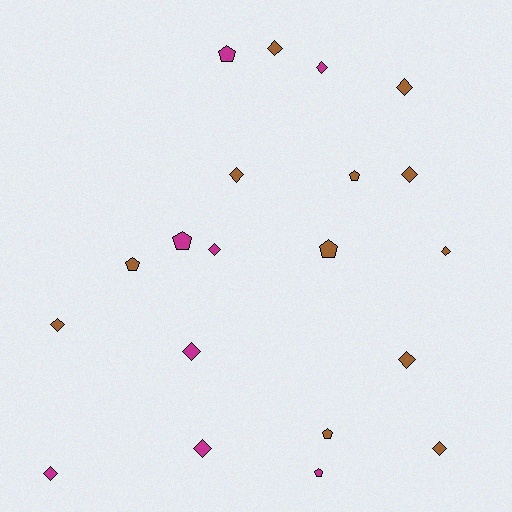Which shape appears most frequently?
Diamond, with 13 objects.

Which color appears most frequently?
Brown, with 12 objects.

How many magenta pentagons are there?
There are 3 magenta pentagons.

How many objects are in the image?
There are 20 objects.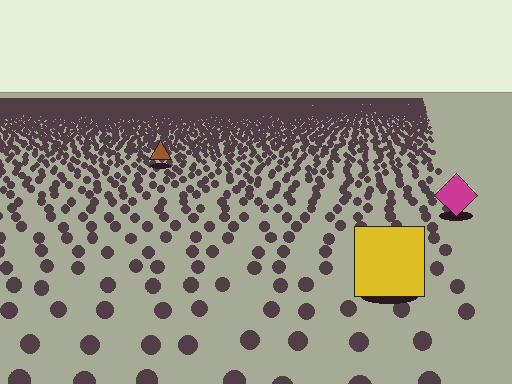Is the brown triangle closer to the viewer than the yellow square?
No. The yellow square is closer — you can tell from the texture gradient: the ground texture is coarser near it.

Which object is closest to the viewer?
The yellow square is closest. The texture marks near it are larger and more spread out.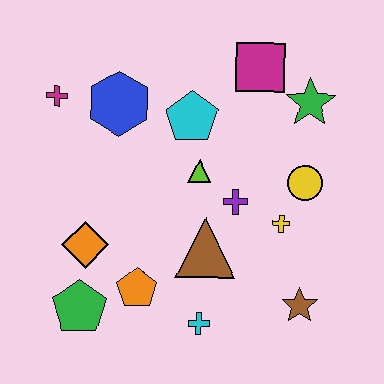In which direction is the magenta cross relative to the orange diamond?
The magenta cross is above the orange diamond.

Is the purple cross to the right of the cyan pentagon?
Yes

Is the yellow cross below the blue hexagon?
Yes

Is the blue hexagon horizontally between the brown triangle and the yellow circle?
No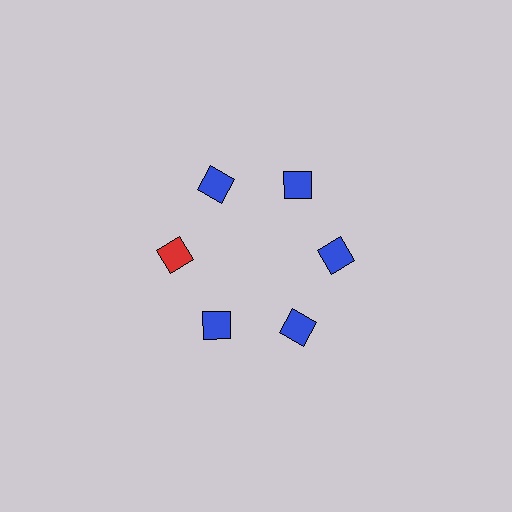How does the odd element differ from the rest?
It has a different color: red instead of blue.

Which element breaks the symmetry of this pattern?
The red diamond at roughly the 9 o'clock position breaks the symmetry. All other shapes are blue diamonds.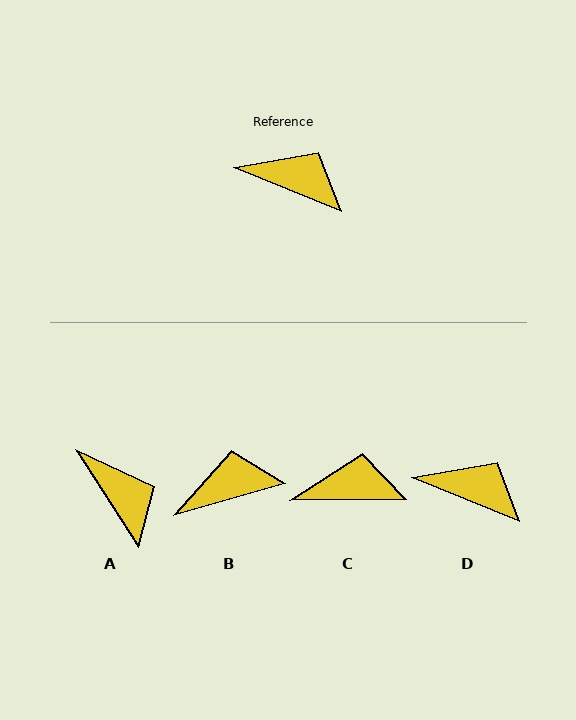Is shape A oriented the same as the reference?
No, it is off by about 35 degrees.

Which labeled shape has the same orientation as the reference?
D.